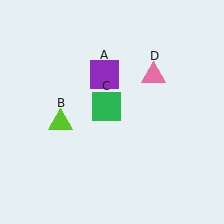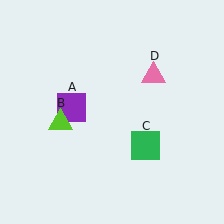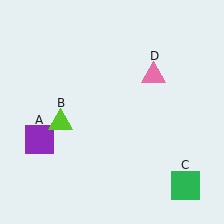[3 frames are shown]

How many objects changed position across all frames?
2 objects changed position: purple square (object A), green square (object C).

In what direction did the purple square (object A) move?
The purple square (object A) moved down and to the left.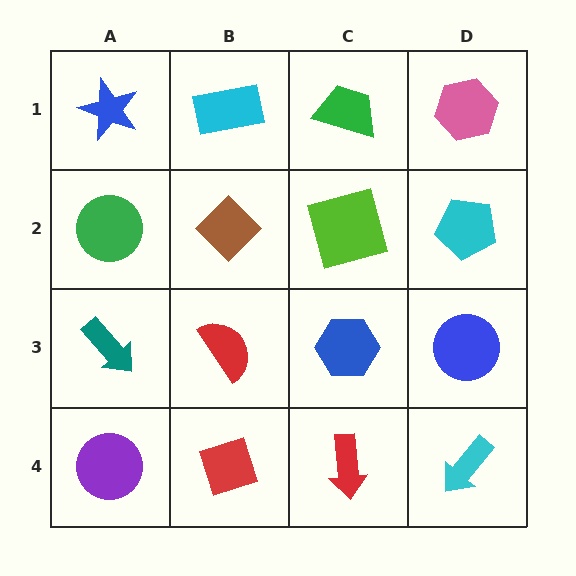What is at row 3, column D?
A blue circle.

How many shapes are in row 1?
4 shapes.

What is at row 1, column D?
A pink hexagon.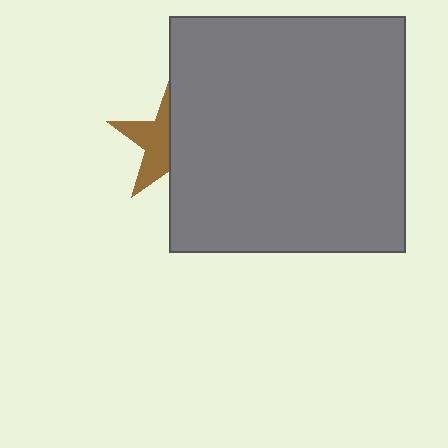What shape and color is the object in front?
The object in front is a gray square.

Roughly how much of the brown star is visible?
About half of it is visible (roughly 47%).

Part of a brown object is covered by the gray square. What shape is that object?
It is a star.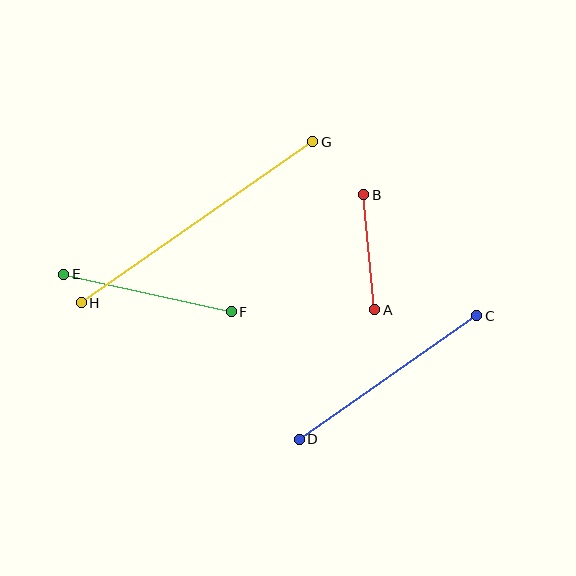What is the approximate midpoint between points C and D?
The midpoint is at approximately (388, 378) pixels.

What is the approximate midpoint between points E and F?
The midpoint is at approximately (148, 293) pixels.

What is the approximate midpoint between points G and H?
The midpoint is at approximately (197, 222) pixels.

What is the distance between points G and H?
The distance is approximately 282 pixels.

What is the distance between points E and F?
The distance is approximately 172 pixels.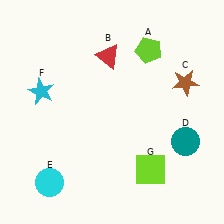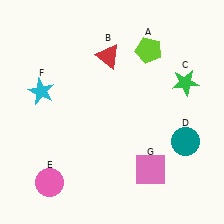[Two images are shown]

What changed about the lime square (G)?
In Image 1, G is lime. In Image 2, it changed to pink.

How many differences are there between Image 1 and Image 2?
There are 3 differences between the two images.